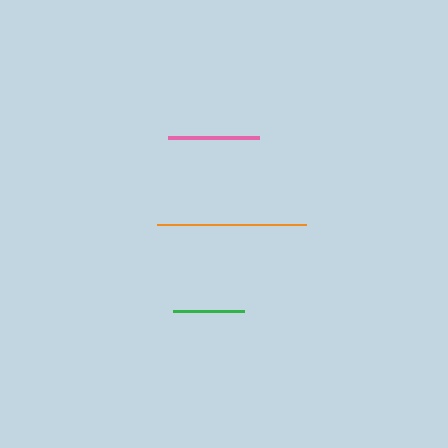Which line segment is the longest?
The orange line is the longest at approximately 148 pixels.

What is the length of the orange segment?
The orange segment is approximately 148 pixels long.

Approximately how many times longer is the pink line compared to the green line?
The pink line is approximately 1.3 times the length of the green line.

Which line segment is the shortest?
The green line is the shortest at approximately 72 pixels.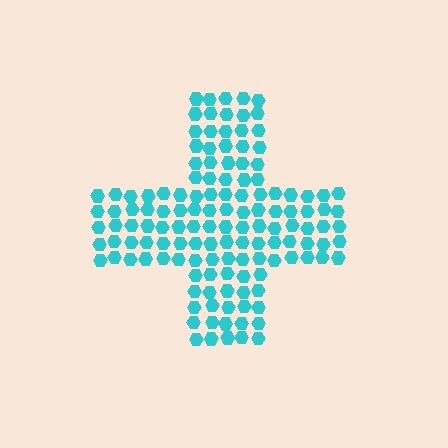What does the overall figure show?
The overall figure shows a cross.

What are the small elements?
The small elements are hexagons.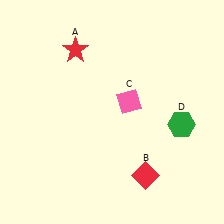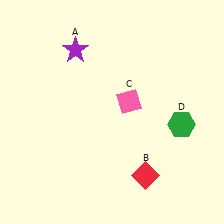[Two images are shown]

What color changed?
The star (A) changed from red in Image 1 to purple in Image 2.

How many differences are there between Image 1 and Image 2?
There is 1 difference between the two images.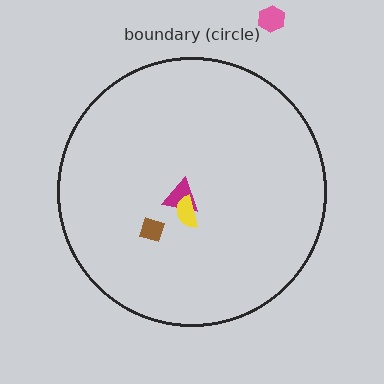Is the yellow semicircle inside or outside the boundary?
Inside.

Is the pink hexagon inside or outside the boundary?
Outside.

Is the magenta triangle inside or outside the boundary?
Inside.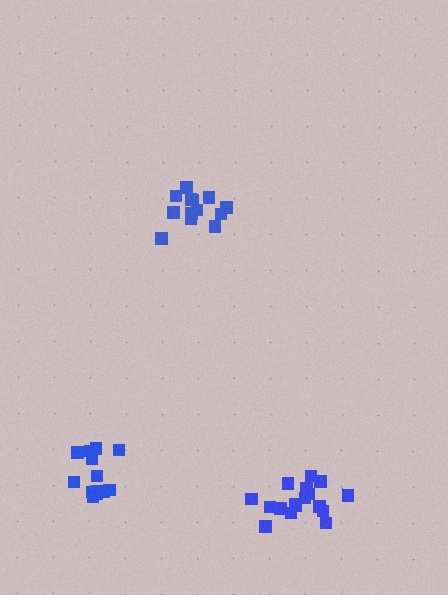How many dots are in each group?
Group 1: 17 dots, Group 2: 13 dots, Group 3: 13 dots (43 total).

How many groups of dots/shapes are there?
There are 3 groups.